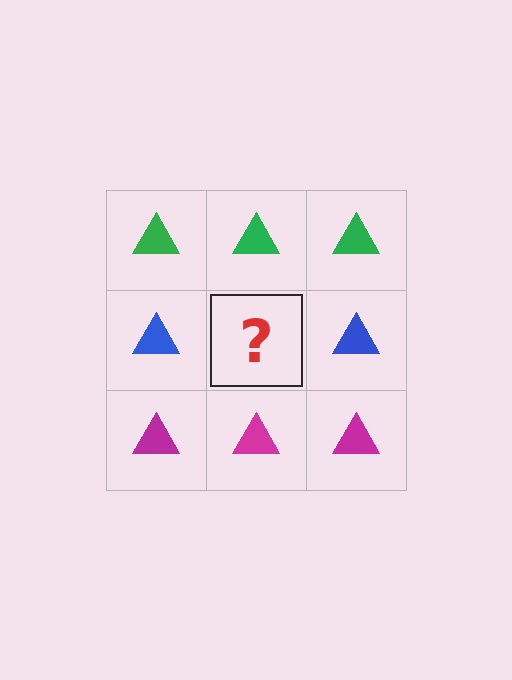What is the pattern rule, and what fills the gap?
The rule is that each row has a consistent color. The gap should be filled with a blue triangle.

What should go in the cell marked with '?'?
The missing cell should contain a blue triangle.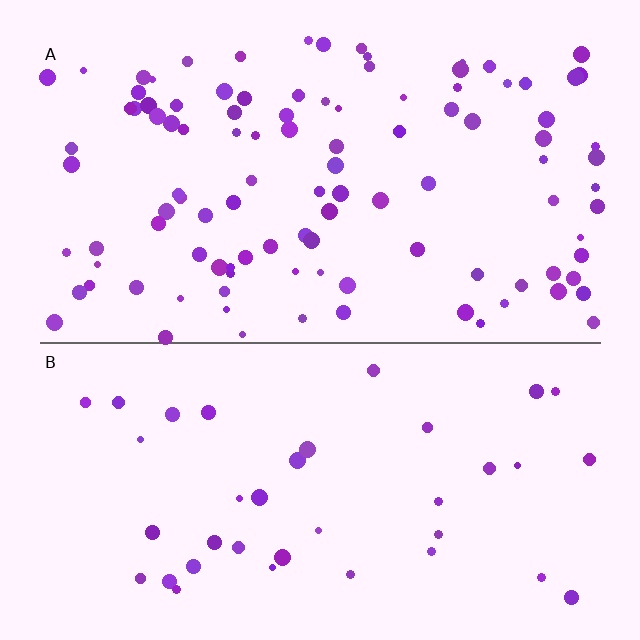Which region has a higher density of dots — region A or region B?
A (the top).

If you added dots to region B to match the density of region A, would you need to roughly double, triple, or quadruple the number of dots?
Approximately triple.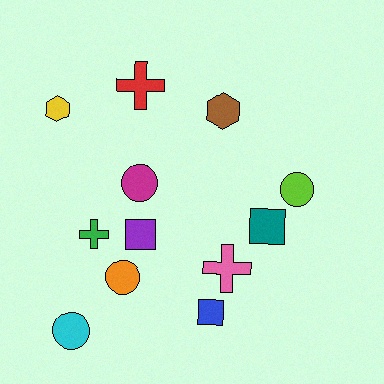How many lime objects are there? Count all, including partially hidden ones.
There is 1 lime object.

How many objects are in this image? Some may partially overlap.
There are 12 objects.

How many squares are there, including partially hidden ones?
There are 3 squares.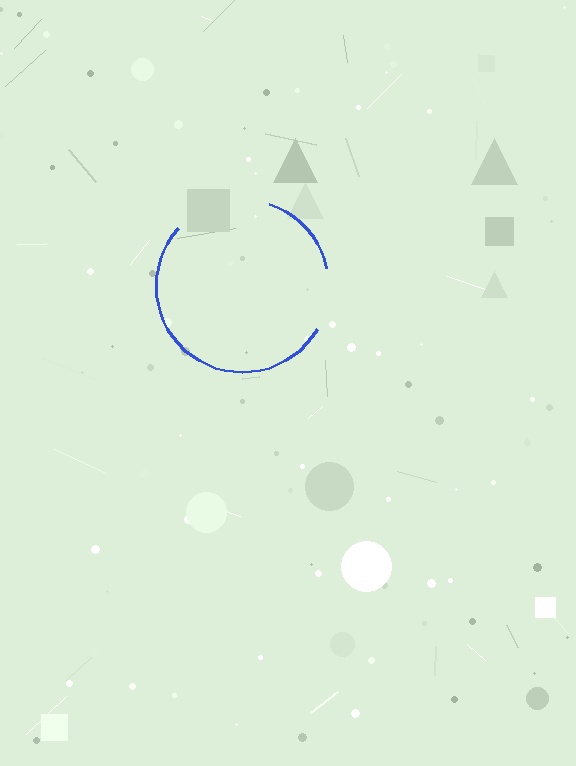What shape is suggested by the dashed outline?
The dashed outline suggests a circle.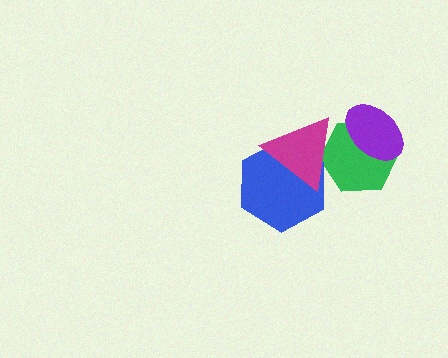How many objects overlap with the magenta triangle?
2 objects overlap with the magenta triangle.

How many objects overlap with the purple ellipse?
1 object overlaps with the purple ellipse.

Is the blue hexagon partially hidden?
Yes, it is partially covered by another shape.